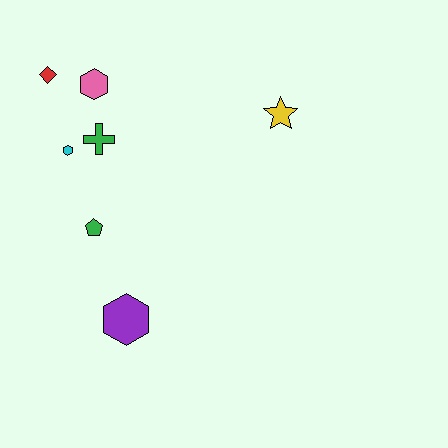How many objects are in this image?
There are 7 objects.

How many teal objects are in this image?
There are no teal objects.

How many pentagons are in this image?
There is 1 pentagon.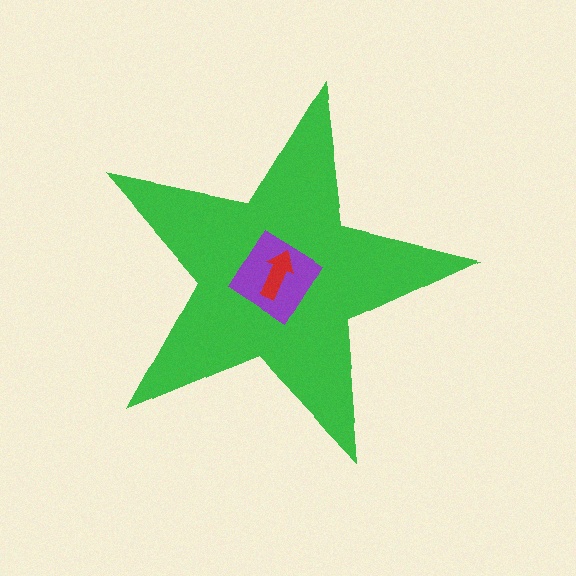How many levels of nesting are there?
3.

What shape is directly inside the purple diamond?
The red arrow.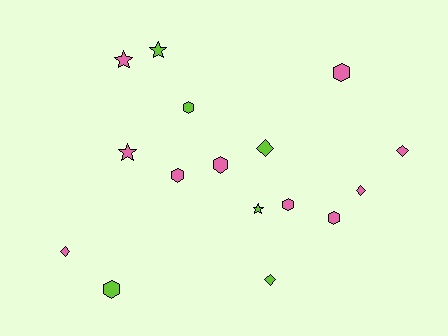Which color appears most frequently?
Pink, with 10 objects.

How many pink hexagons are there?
There are 5 pink hexagons.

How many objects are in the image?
There are 16 objects.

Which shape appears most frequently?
Hexagon, with 7 objects.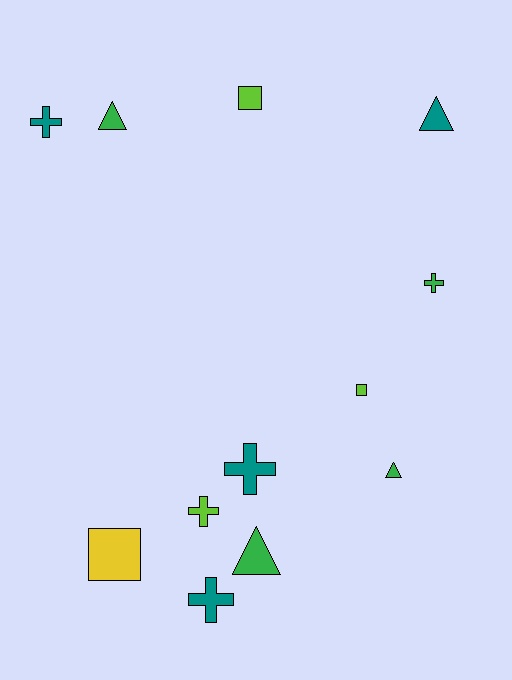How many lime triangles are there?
There are no lime triangles.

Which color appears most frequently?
Green, with 4 objects.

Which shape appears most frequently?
Cross, with 5 objects.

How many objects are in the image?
There are 12 objects.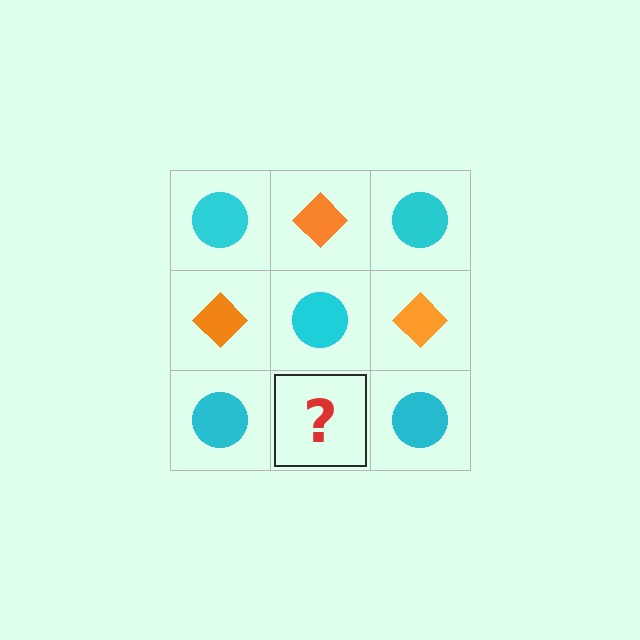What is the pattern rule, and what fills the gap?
The rule is that it alternates cyan circle and orange diamond in a checkerboard pattern. The gap should be filled with an orange diamond.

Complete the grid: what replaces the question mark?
The question mark should be replaced with an orange diamond.